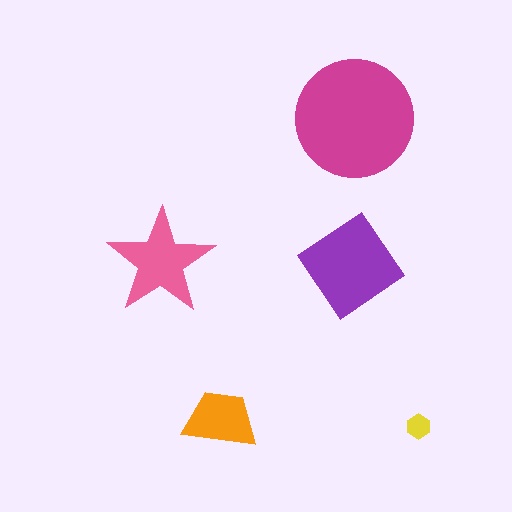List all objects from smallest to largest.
The yellow hexagon, the orange trapezoid, the pink star, the purple diamond, the magenta circle.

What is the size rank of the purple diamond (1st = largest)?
2nd.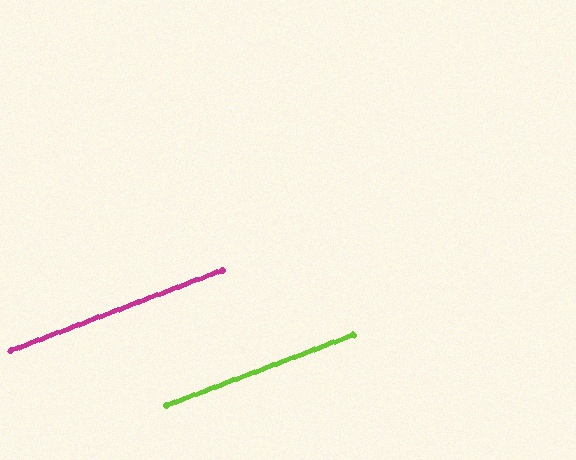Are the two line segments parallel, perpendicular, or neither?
Parallel — their directions differ by only 0.3°.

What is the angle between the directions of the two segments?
Approximately 0 degrees.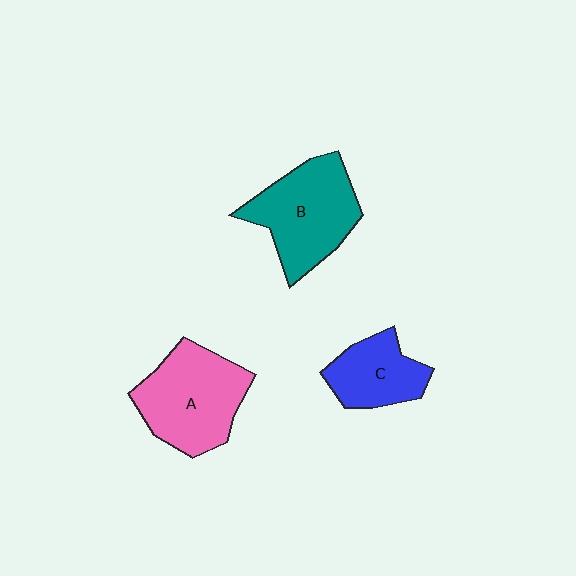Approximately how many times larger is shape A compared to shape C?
Approximately 1.6 times.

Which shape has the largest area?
Shape A (pink).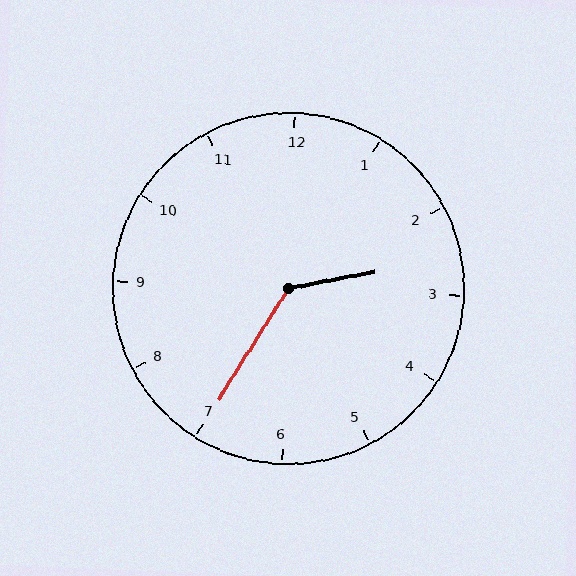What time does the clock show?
2:35.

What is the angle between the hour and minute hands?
Approximately 132 degrees.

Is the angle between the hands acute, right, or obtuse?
It is obtuse.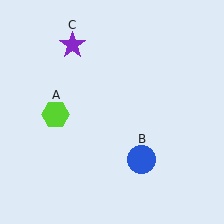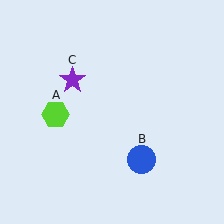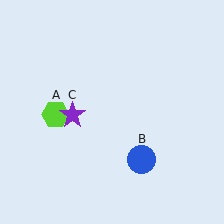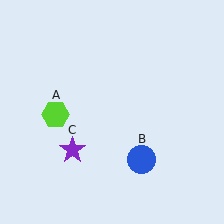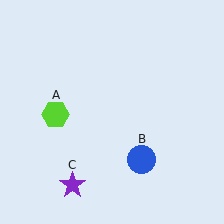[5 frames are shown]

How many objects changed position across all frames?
1 object changed position: purple star (object C).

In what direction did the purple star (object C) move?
The purple star (object C) moved down.